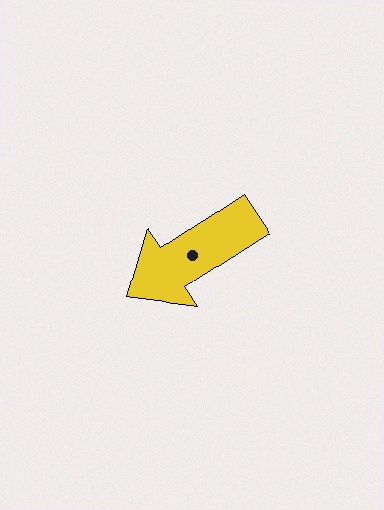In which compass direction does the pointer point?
Southwest.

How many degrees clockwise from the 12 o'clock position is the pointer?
Approximately 237 degrees.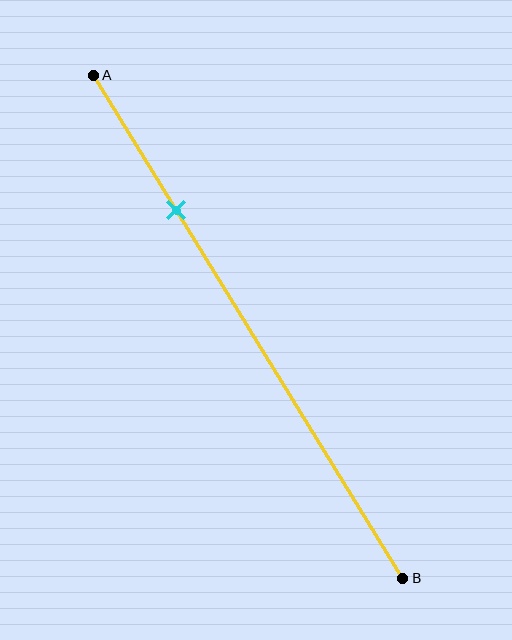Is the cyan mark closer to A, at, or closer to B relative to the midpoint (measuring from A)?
The cyan mark is closer to point A than the midpoint of segment AB.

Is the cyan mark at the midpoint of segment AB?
No, the mark is at about 25% from A, not at the 50% midpoint.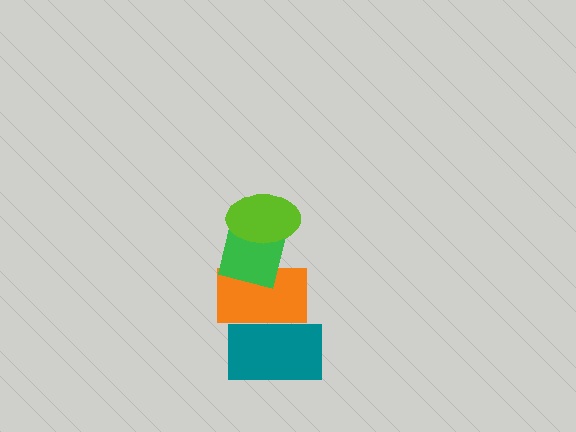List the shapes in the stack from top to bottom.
From top to bottom: the lime ellipse, the green square, the orange rectangle, the teal rectangle.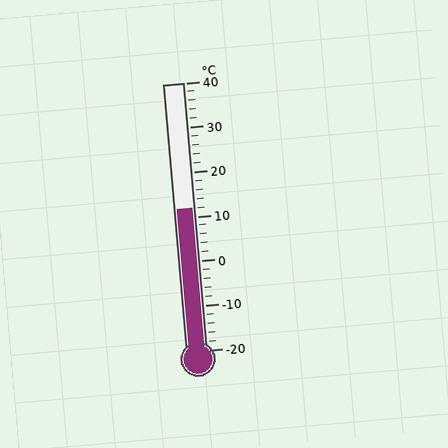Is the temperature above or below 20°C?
The temperature is below 20°C.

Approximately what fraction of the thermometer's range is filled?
The thermometer is filled to approximately 55% of its range.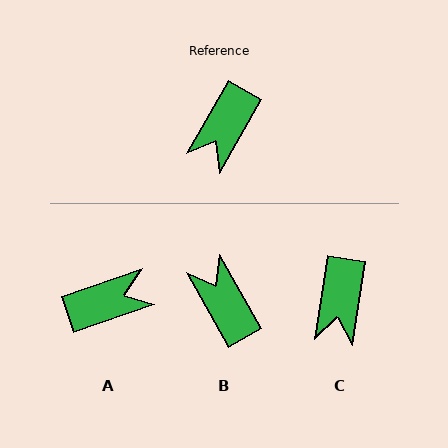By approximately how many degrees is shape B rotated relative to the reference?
Approximately 120 degrees clockwise.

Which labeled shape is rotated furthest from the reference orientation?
A, about 139 degrees away.